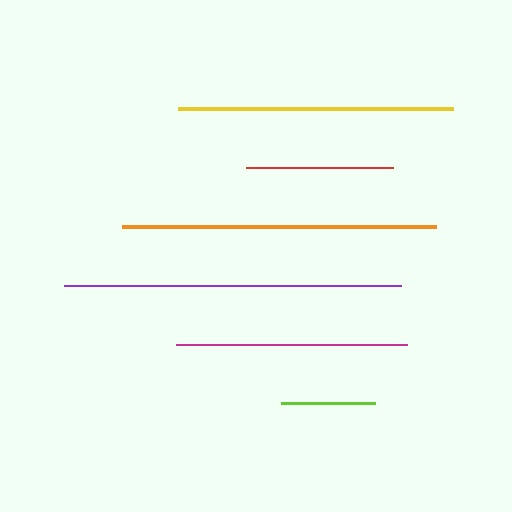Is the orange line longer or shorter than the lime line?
The orange line is longer than the lime line.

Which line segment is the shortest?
The lime line is the shortest at approximately 95 pixels.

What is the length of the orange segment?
The orange segment is approximately 314 pixels long.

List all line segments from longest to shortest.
From longest to shortest: purple, orange, yellow, magenta, red, lime.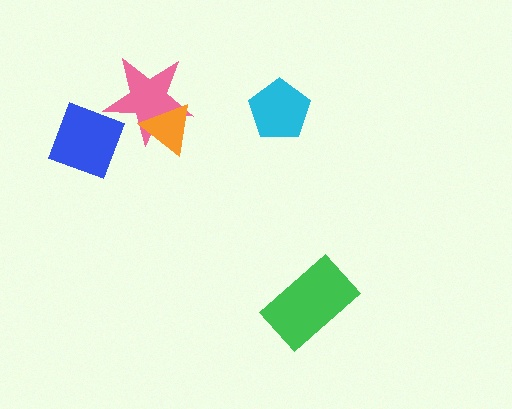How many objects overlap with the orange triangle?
1 object overlaps with the orange triangle.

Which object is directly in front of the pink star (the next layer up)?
The orange triangle is directly in front of the pink star.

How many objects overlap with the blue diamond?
1 object overlaps with the blue diamond.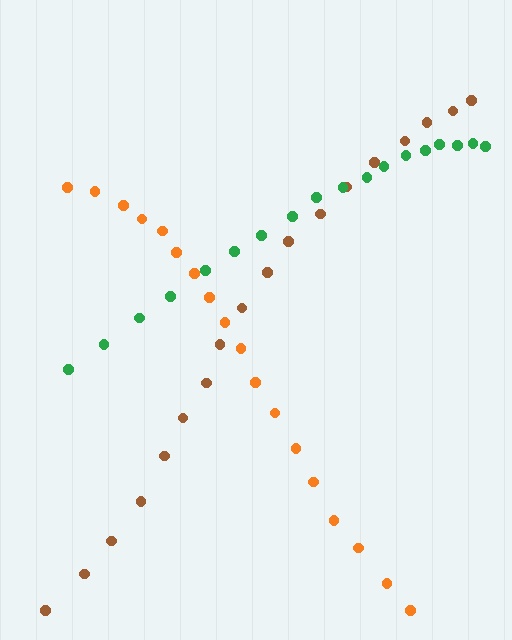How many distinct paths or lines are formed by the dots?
There are 3 distinct paths.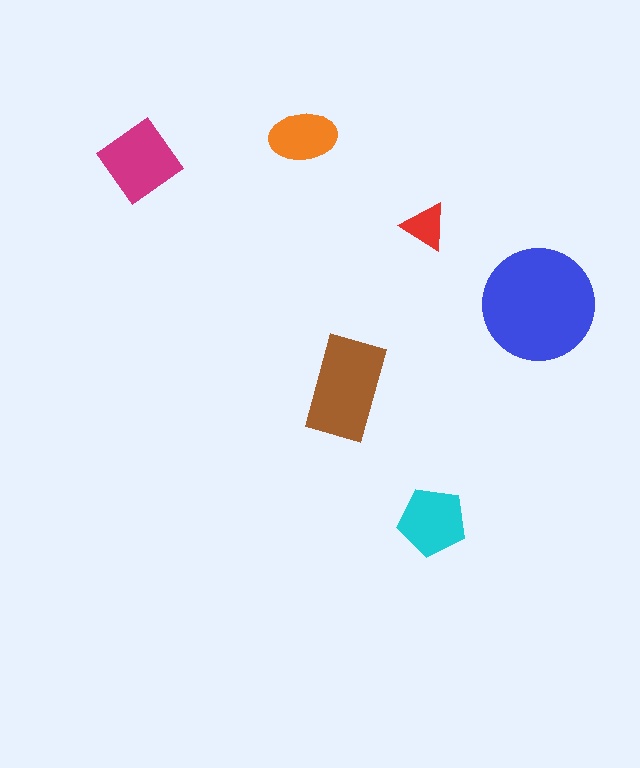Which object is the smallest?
The red triangle.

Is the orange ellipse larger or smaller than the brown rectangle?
Smaller.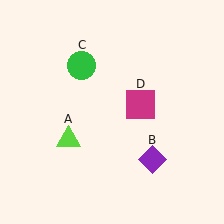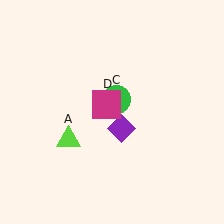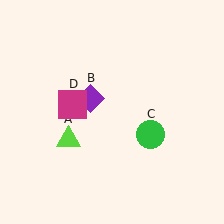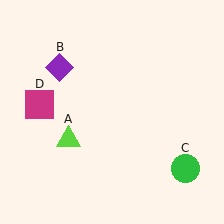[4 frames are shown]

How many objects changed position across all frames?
3 objects changed position: purple diamond (object B), green circle (object C), magenta square (object D).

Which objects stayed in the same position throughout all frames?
Lime triangle (object A) remained stationary.